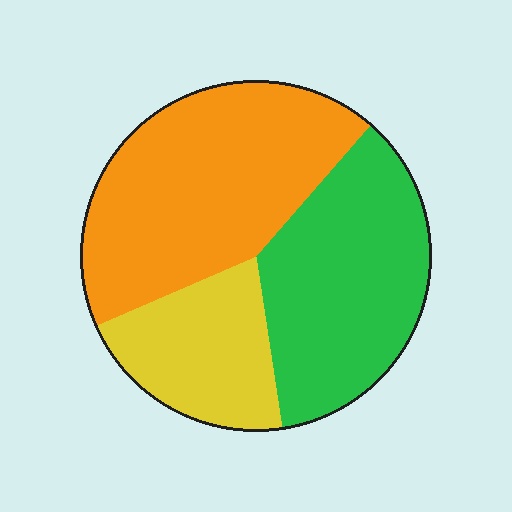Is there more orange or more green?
Orange.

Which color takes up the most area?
Orange, at roughly 45%.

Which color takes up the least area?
Yellow, at roughly 20%.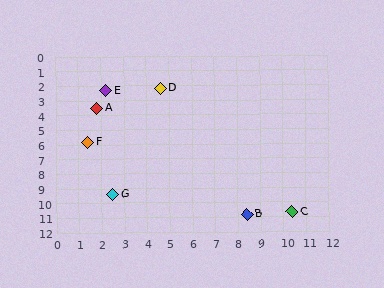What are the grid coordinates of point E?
Point E is at approximately (2.2, 2.3).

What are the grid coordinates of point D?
Point D is at approximately (4.6, 2.2).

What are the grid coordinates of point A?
Point A is at approximately (1.8, 3.5).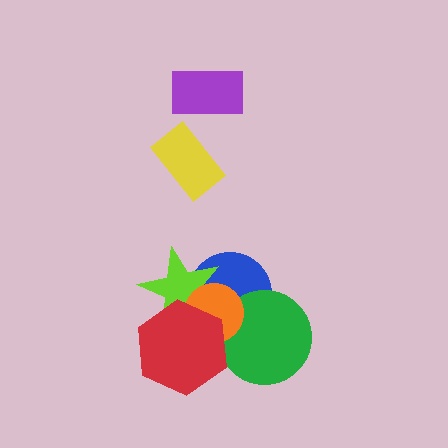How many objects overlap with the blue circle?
4 objects overlap with the blue circle.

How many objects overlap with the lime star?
3 objects overlap with the lime star.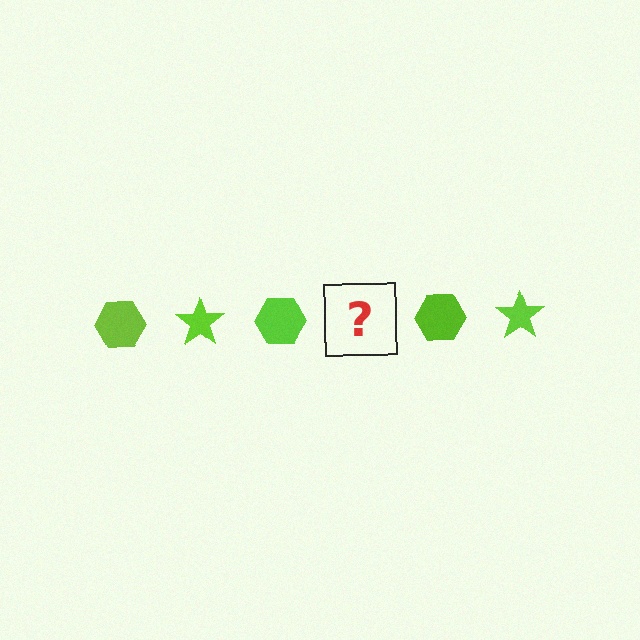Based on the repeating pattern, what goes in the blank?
The blank should be a lime star.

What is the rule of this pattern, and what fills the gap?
The rule is that the pattern cycles through hexagon, star shapes in lime. The gap should be filled with a lime star.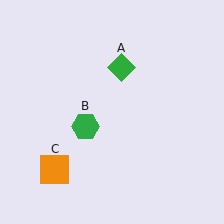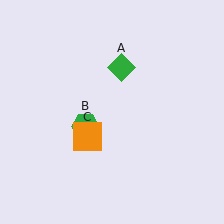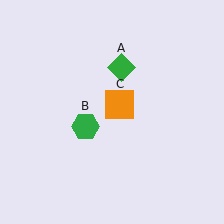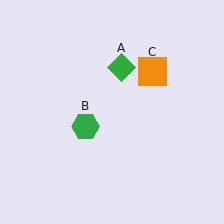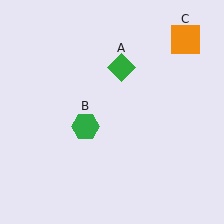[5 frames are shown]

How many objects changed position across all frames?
1 object changed position: orange square (object C).